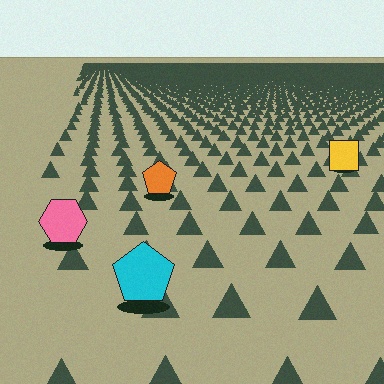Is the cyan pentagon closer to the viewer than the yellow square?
Yes. The cyan pentagon is closer — you can tell from the texture gradient: the ground texture is coarser near it.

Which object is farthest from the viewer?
The yellow square is farthest from the viewer. It appears smaller and the ground texture around it is denser.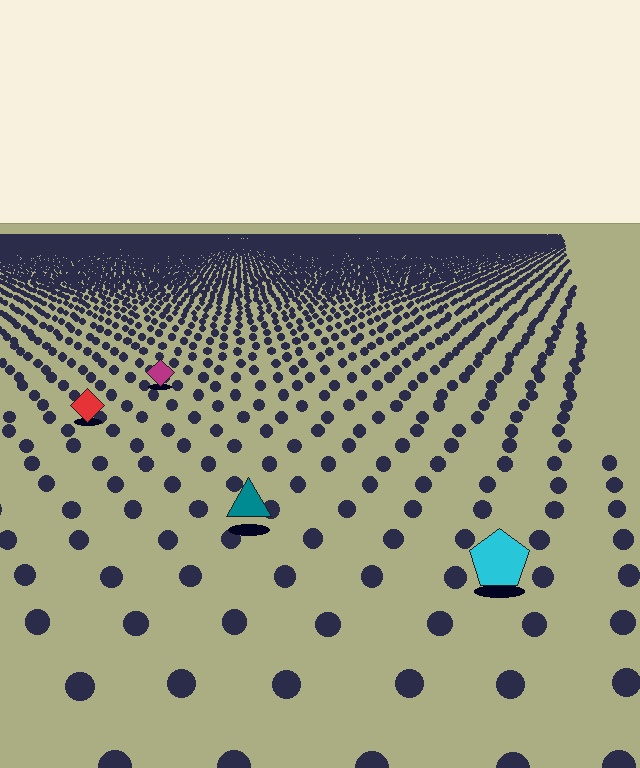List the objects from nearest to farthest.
From nearest to farthest: the cyan pentagon, the teal triangle, the red diamond, the magenta diamond.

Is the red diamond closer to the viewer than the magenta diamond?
Yes. The red diamond is closer — you can tell from the texture gradient: the ground texture is coarser near it.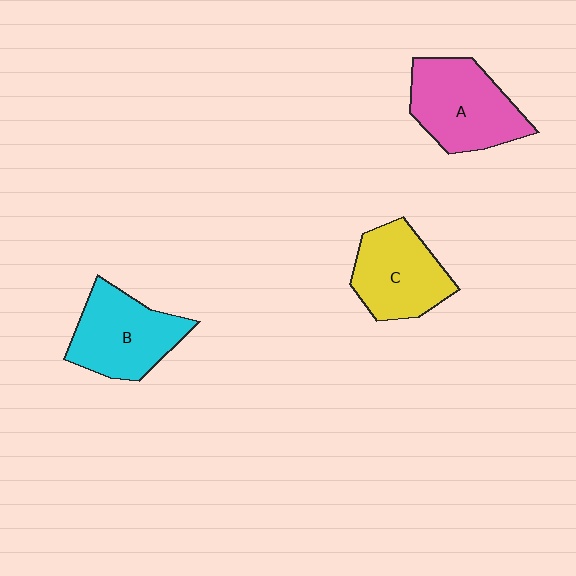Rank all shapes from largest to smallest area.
From largest to smallest: A (pink), B (cyan), C (yellow).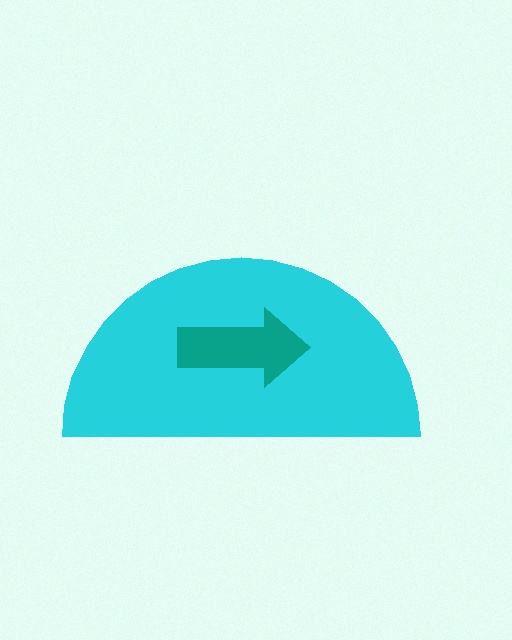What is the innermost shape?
The teal arrow.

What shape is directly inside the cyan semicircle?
The teal arrow.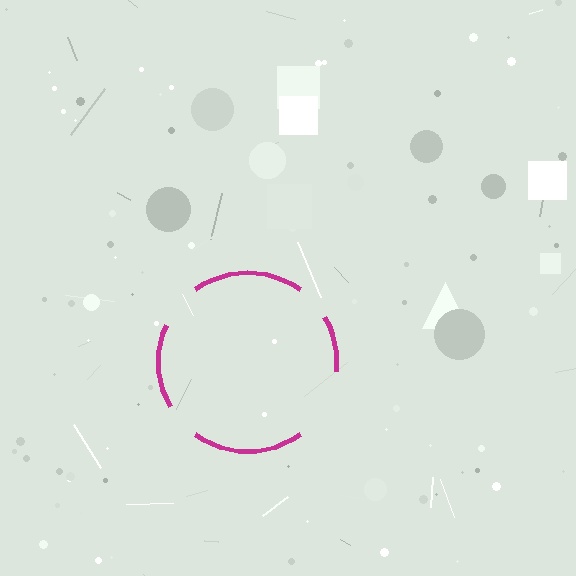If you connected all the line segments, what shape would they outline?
They would outline a circle.